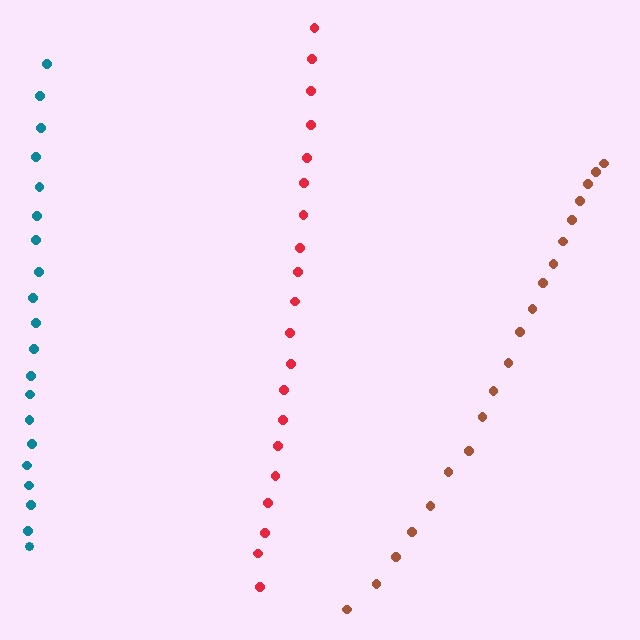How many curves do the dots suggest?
There are 3 distinct paths.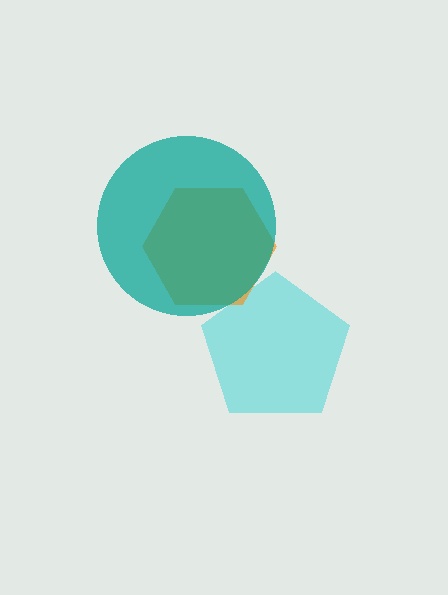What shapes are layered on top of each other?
The layered shapes are: a cyan pentagon, an orange hexagon, a teal circle.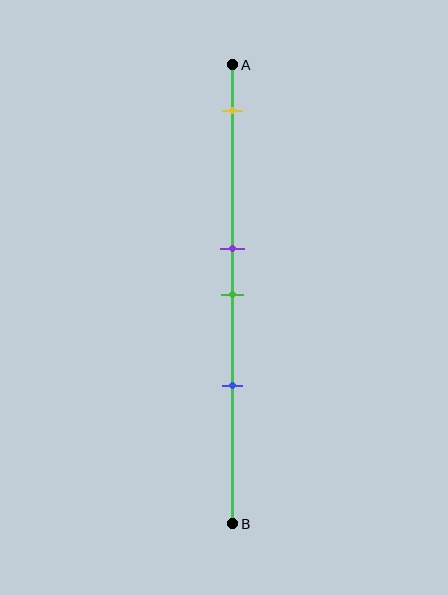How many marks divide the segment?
There are 4 marks dividing the segment.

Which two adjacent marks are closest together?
The purple and green marks are the closest adjacent pair.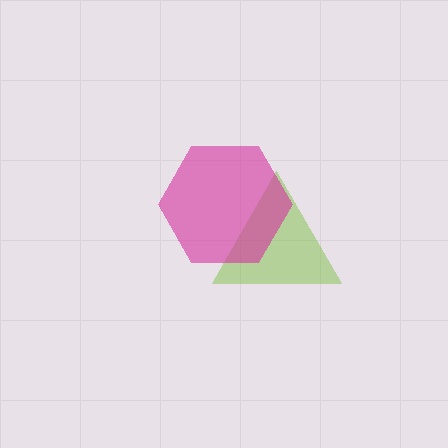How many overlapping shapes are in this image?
There are 2 overlapping shapes in the image.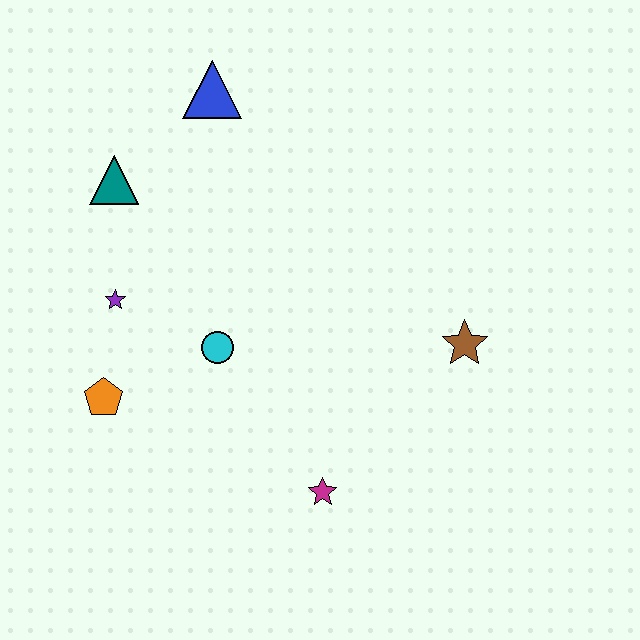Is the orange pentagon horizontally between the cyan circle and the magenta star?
No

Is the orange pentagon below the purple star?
Yes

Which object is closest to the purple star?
The orange pentagon is closest to the purple star.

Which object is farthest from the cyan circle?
The blue triangle is farthest from the cyan circle.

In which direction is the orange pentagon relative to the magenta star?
The orange pentagon is to the left of the magenta star.